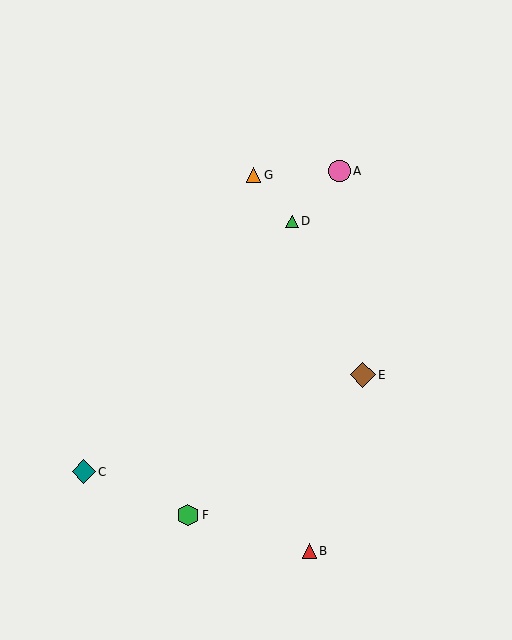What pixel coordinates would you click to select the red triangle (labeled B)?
Click at (309, 551) to select the red triangle B.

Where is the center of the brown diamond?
The center of the brown diamond is at (363, 375).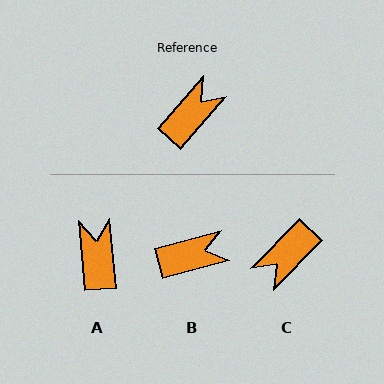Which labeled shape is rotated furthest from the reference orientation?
C, about 177 degrees away.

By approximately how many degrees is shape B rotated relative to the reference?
Approximately 34 degrees clockwise.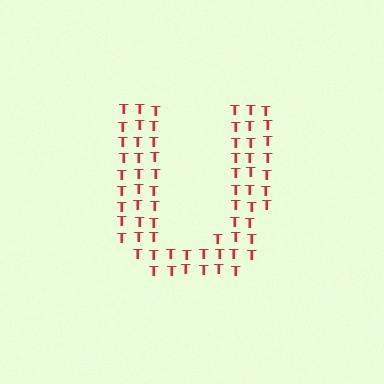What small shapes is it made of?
It is made of small letter T's.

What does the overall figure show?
The overall figure shows the letter U.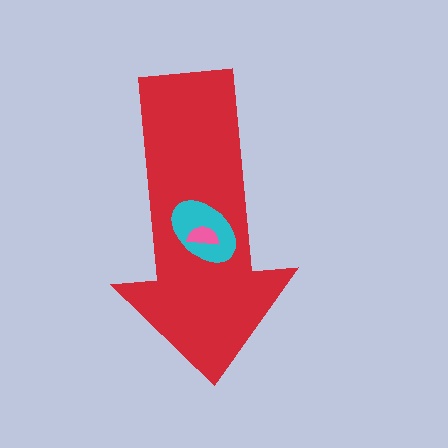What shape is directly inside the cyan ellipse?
The pink semicircle.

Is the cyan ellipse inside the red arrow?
Yes.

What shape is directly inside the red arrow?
The cyan ellipse.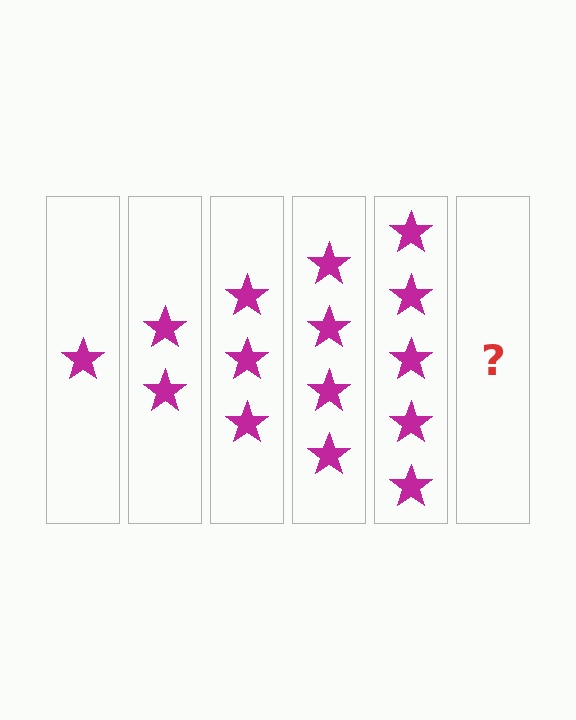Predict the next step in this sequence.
The next step is 6 stars.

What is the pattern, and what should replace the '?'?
The pattern is that each step adds one more star. The '?' should be 6 stars.